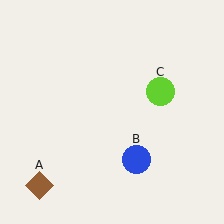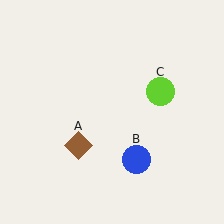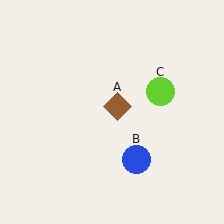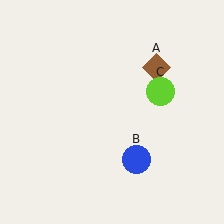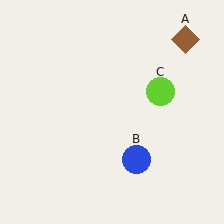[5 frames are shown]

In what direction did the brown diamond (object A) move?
The brown diamond (object A) moved up and to the right.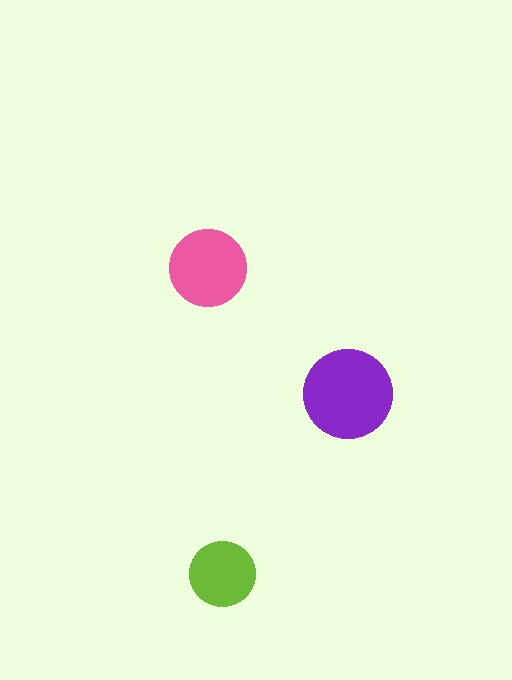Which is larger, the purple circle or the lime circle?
The purple one.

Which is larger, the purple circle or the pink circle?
The purple one.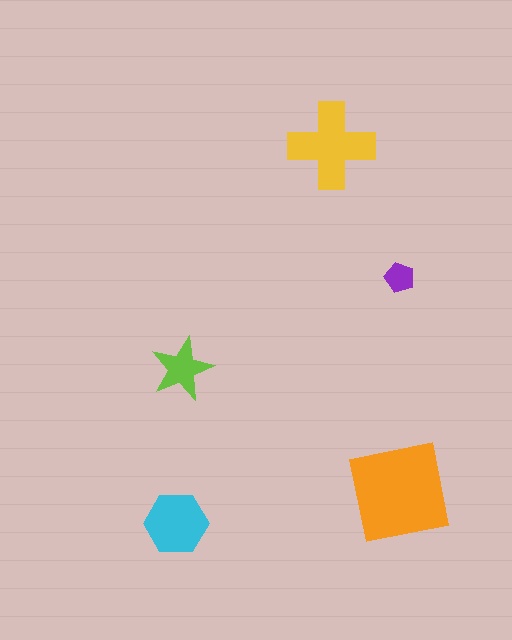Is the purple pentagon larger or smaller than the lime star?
Smaller.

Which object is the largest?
The orange square.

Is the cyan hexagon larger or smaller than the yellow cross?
Smaller.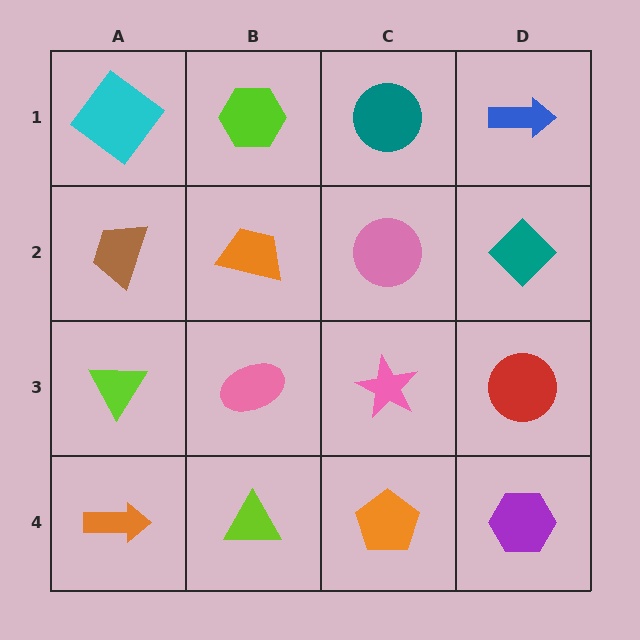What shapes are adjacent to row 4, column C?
A pink star (row 3, column C), a lime triangle (row 4, column B), a purple hexagon (row 4, column D).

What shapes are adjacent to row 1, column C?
A pink circle (row 2, column C), a lime hexagon (row 1, column B), a blue arrow (row 1, column D).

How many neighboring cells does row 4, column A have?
2.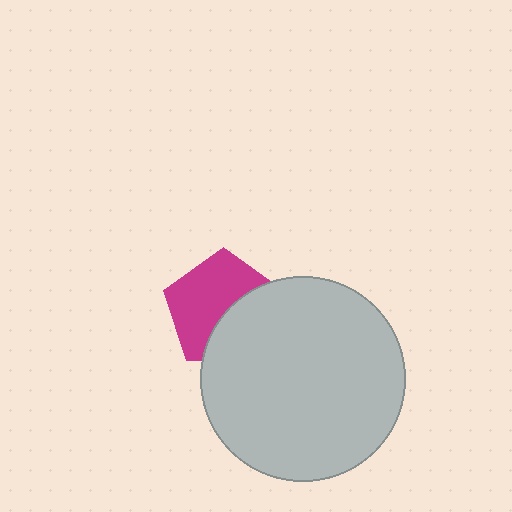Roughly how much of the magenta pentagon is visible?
About half of it is visible (roughly 58%).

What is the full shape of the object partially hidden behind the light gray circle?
The partially hidden object is a magenta pentagon.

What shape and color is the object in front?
The object in front is a light gray circle.